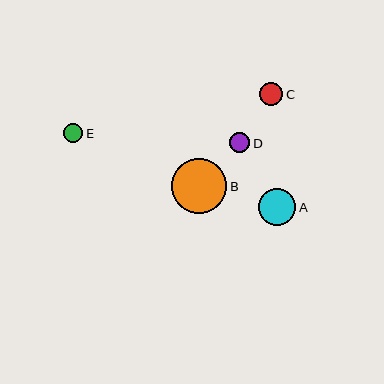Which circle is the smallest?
Circle E is the smallest with a size of approximately 19 pixels.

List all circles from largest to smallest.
From largest to smallest: B, A, C, D, E.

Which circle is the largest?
Circle B is the largest with a size of approximately 55 pixels.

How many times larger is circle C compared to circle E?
Circle C is approximately 1.2 times the size of circle E.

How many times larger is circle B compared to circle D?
Circle B is approximately 2.8 times the size of circle D.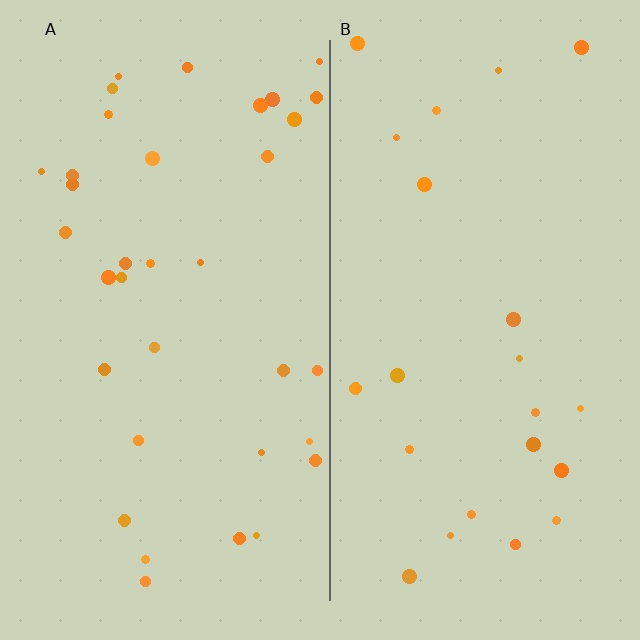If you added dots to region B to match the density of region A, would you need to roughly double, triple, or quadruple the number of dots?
Approximately double.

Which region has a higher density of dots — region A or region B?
A (the left).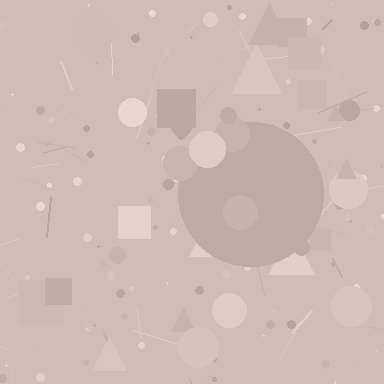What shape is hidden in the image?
A circle is hidden in the image.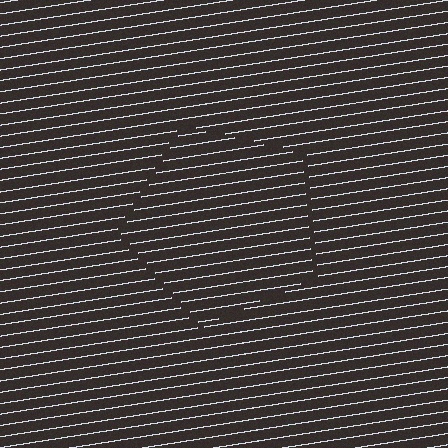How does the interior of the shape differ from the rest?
The interior of the shape contains the same grating, shifted by half a period — the contour is defined by the phase discontinuity where line-ends from the inner and outer gratings abut.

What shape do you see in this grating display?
An illusory pentagon. The interior of the shape contains the same grating, shifted by half a period — the contour is defined by the phase discontinuity where line-ends from the inner and outer gratings abut.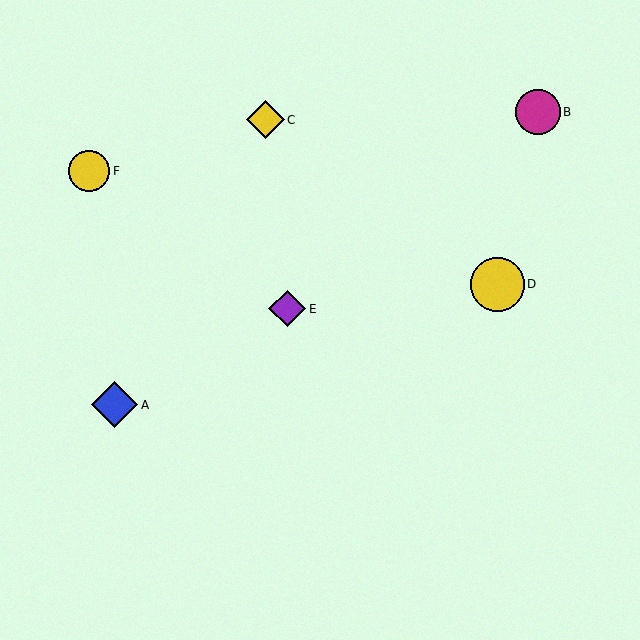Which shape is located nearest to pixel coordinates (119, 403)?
The blue diamond (labeled A) at (114, 405) is nearest to that location.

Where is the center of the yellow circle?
The center of the yellow circle is at (497, 285).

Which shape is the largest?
The yellow circle (labeled D) is the largest.